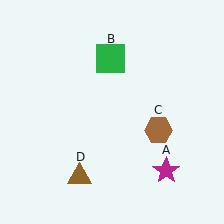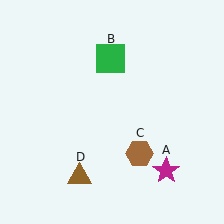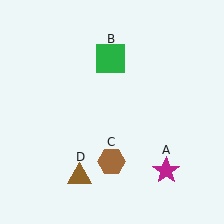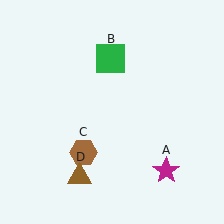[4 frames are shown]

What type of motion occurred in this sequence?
The brown hexagon (object C) rotated clockwise around the center of the scene.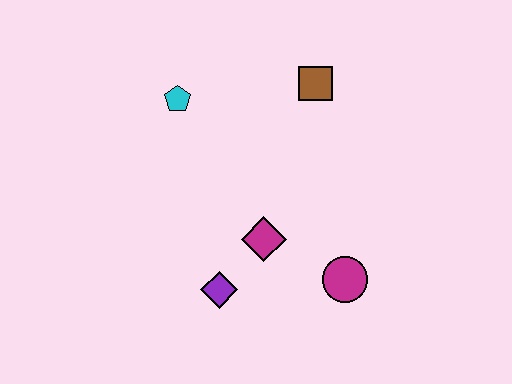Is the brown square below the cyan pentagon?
No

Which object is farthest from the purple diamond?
The brown square is farthest from the purple diamond.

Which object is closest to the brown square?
The cyan pentagon is closest to the brown square.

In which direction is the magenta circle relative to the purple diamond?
The magenta circle is to the right of the purple diamond.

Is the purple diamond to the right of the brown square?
No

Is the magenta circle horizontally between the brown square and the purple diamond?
No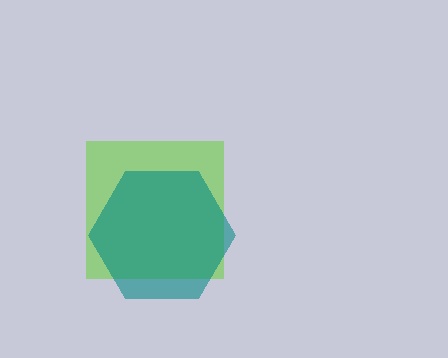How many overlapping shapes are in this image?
There are 2 overlapping shapes in the image.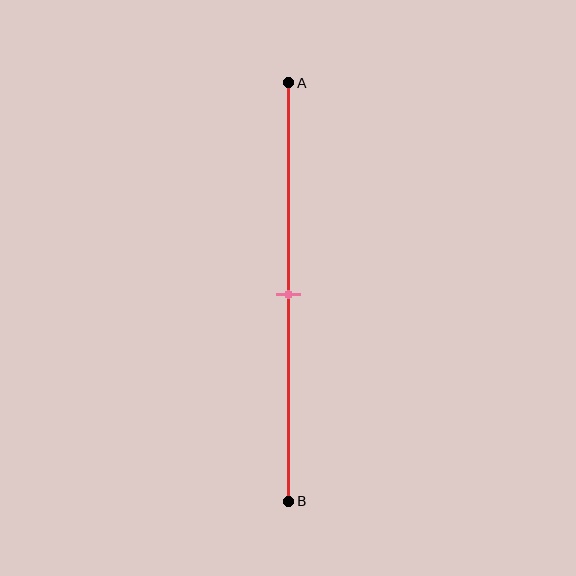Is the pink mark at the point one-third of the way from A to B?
No, the mark is at about 50% from A, not at the 33% one-third point.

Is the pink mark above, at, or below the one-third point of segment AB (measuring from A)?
The pink mark is below the one-third point of segment AB.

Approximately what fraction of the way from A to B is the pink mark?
The pink mark is approximately 50% of the way from A to B.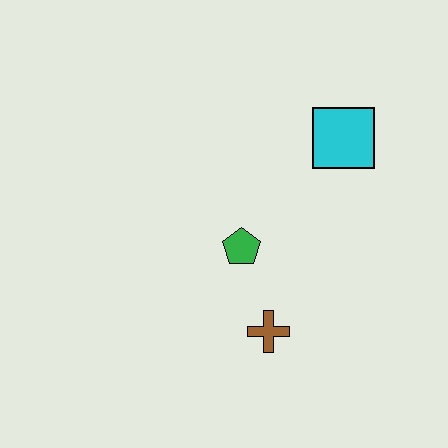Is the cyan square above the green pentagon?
Yes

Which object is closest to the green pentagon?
The brown cross is closest to the green pentagon.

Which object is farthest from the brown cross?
The cyan square is farthest from the brown cross.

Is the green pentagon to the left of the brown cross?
Yes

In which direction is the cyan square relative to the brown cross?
The cyan square is above the brown cross.